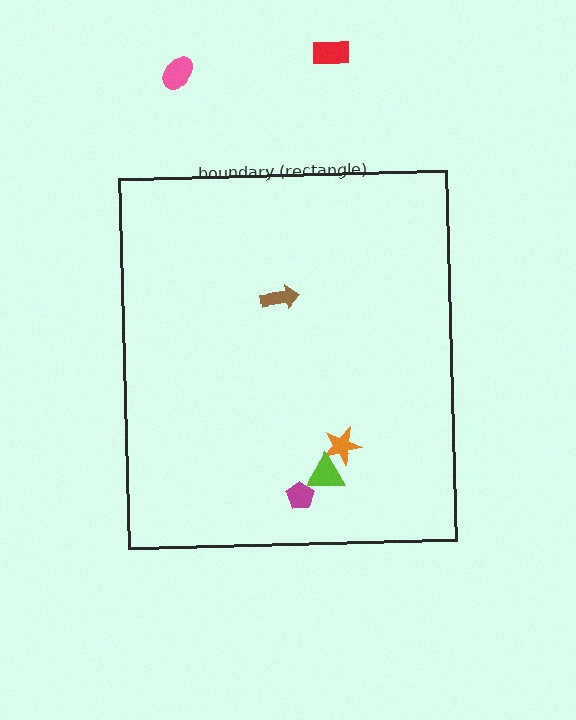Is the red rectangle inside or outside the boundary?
Outside.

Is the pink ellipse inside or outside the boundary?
Outside.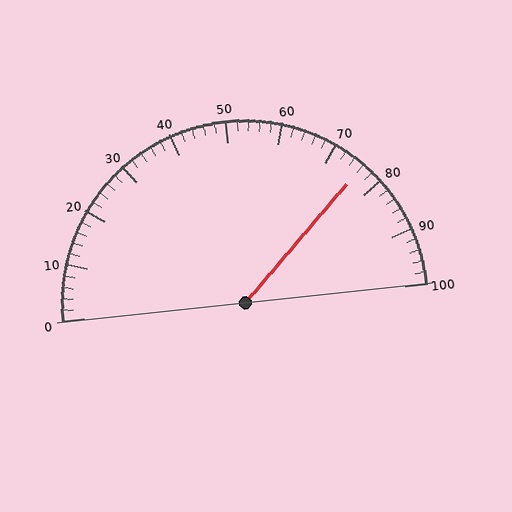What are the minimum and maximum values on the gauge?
The gauge ranges from 0 to 100.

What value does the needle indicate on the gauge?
The needle indicates approximately 76.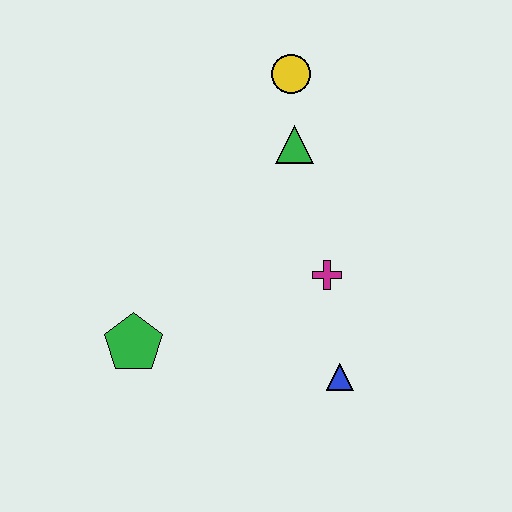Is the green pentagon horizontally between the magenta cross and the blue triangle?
No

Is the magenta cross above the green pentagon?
Yes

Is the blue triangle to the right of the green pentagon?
Yes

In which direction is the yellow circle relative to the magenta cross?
The yellow circle is above the magenta cross.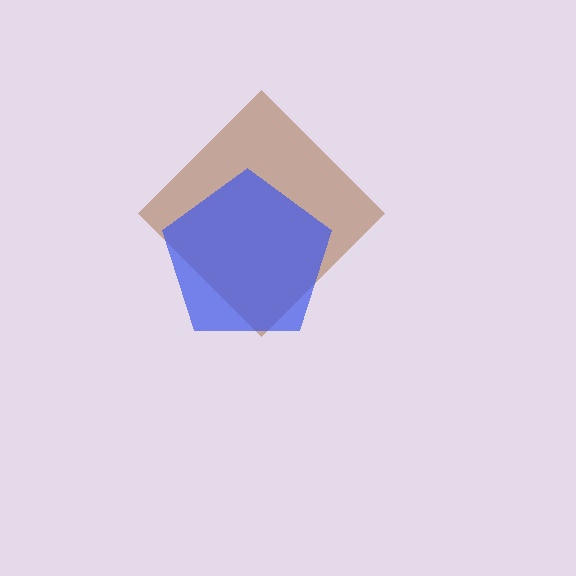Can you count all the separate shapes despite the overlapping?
Yes, there are 2 separate shapes.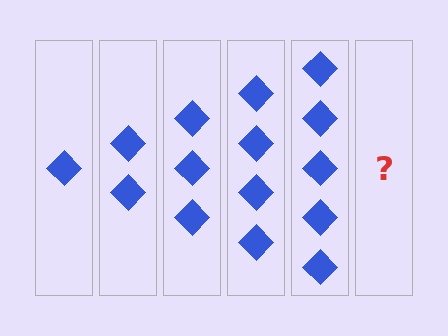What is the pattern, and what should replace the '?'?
The pattern is that each step adds one more diamond. The '?' should be 6 diamonds.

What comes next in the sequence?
The next element should be 6 diamonds.